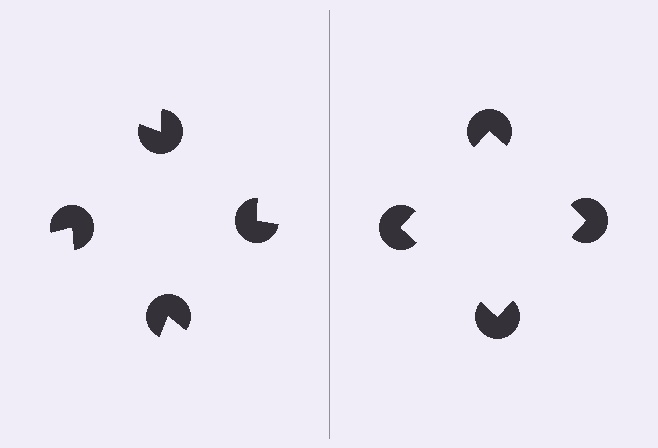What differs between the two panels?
The pac-man discs are positioned identically on both sides; only the wedge orientations differ. On the right they align to a square; on the left they are misaligned.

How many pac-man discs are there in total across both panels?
8 — 4 on each side.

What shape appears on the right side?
An illusory square.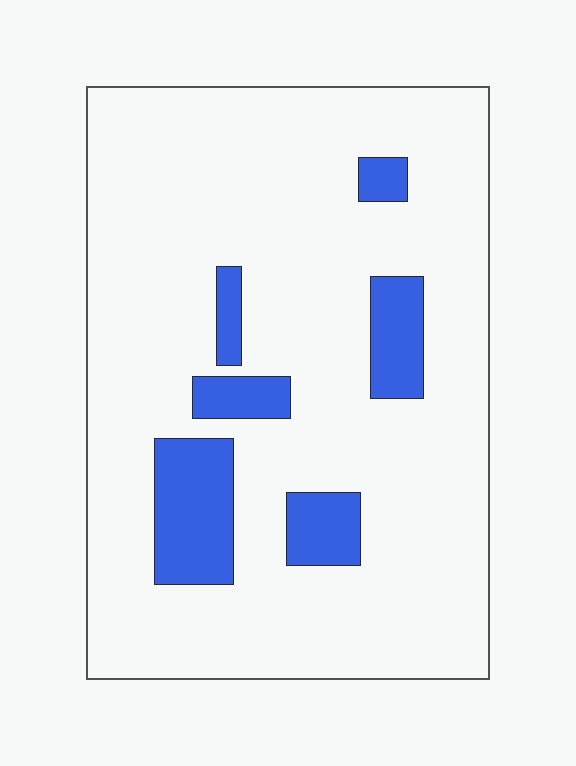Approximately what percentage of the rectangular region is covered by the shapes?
Approximately 15%.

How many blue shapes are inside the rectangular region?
6.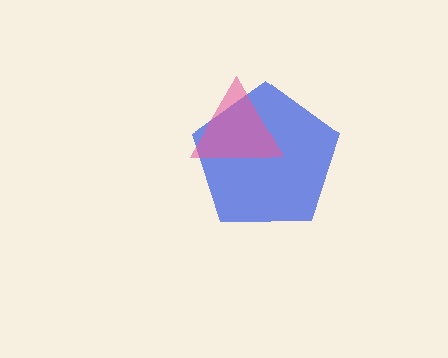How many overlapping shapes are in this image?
There are 2 overlapping shapes in the image.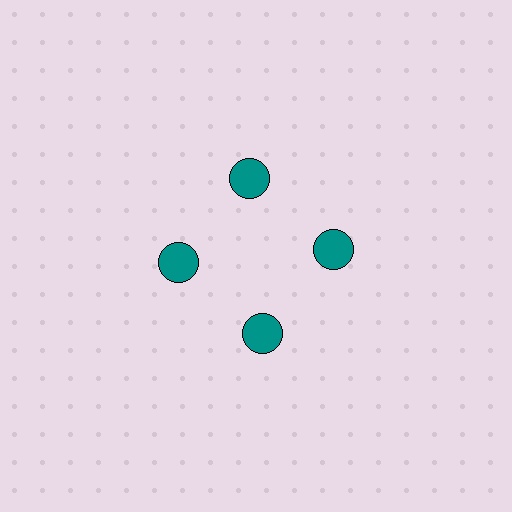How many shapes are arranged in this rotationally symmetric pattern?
There are 4 shapes, arranged in 4 groups of 1.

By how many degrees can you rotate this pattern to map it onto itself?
The pattern maps onto itself every 90 degrees of rotation.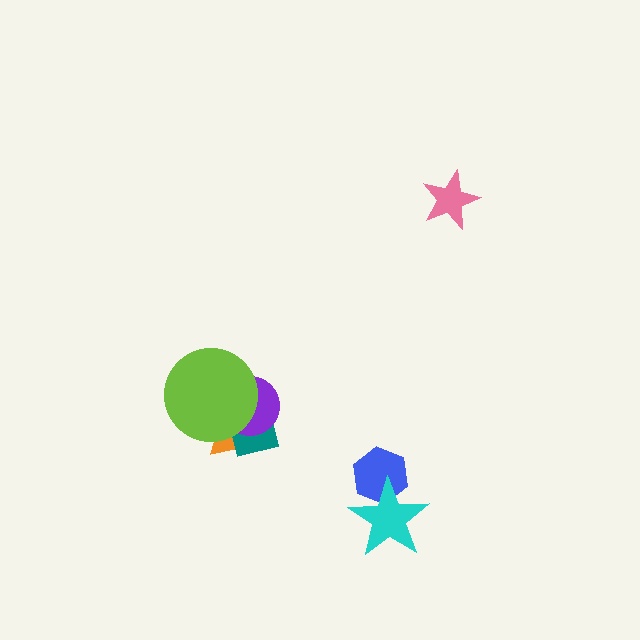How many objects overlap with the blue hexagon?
1 object overlaps with the blue hexagon.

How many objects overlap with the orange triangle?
3 objects overlap with the orange triangle.